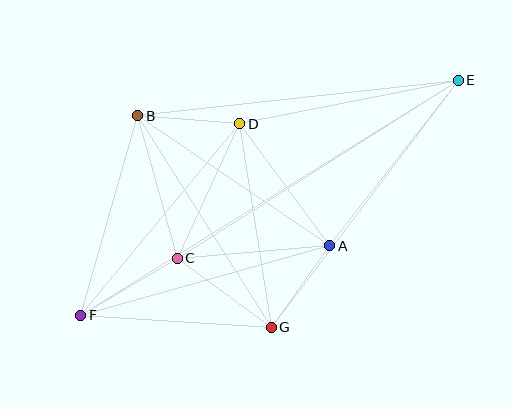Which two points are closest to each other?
Points A and G are closest to each other.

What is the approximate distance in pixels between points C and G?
The distance between C and G is approximately 117 pixels.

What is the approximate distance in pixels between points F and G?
The distance between F and G is approximately 191 pixels.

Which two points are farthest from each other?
Points E and F are farthest from each other.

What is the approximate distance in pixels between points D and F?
The distance between D and F is approximately 249 pixels.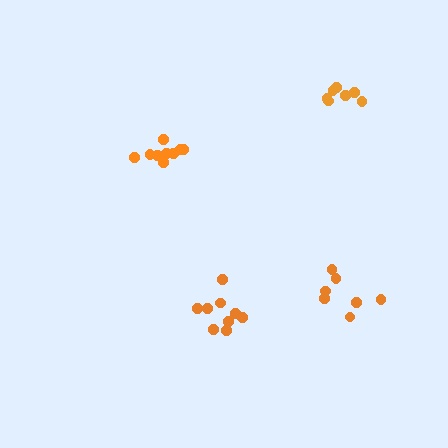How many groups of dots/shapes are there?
There are 4 groups.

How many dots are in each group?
Group 1: 7 dots, Group 2: 7 dots, Group 3: 9 dots, Group 4: 9 dots (32 total).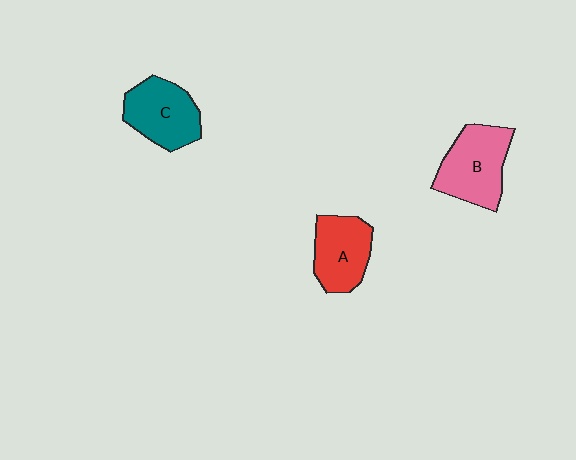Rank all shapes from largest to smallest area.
From largest to smallest: B (pink), C (teal), A (red).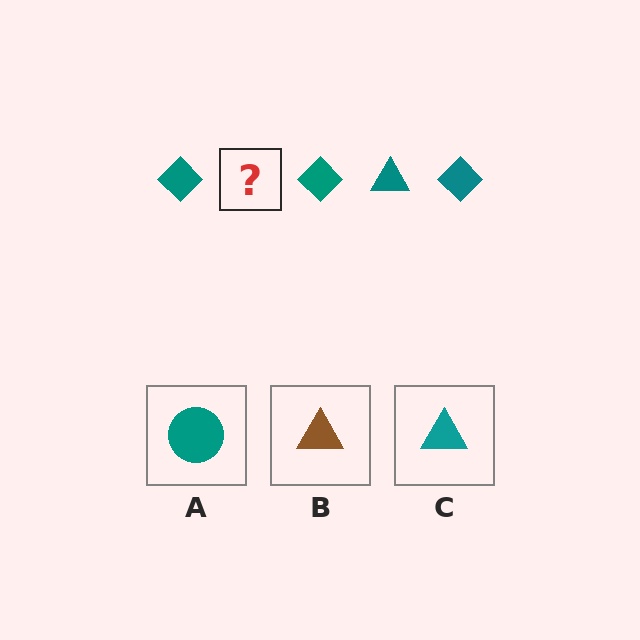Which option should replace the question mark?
Option C.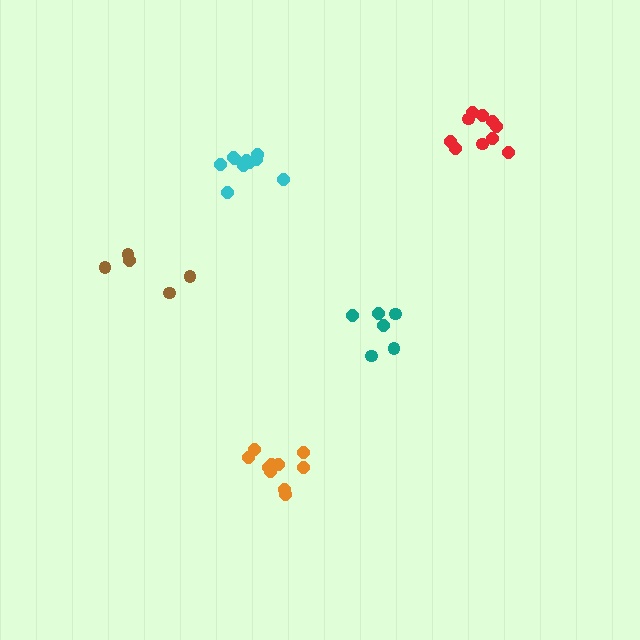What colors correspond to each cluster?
The clusters are colored: orange, cyan, red, teal, brown.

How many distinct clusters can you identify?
There are 5 distinct clusters.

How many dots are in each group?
Group 1: 10 dots, Group 2: 10 dots, Group 3: 10 dots, Group 4: 6 dots, Group 5: 5 dots (41 total).